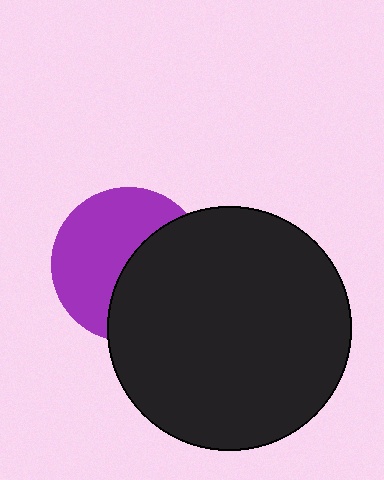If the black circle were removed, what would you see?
You would see the complete purple circle.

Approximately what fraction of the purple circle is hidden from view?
Roughly 45% of the purple circle is hidden behind the black circle.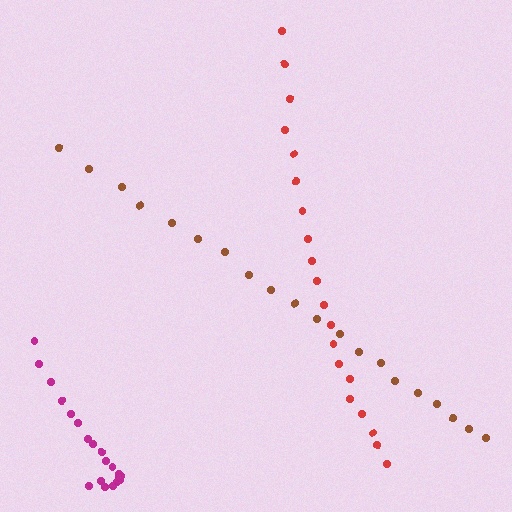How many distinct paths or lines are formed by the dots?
There are 3 distinct paths.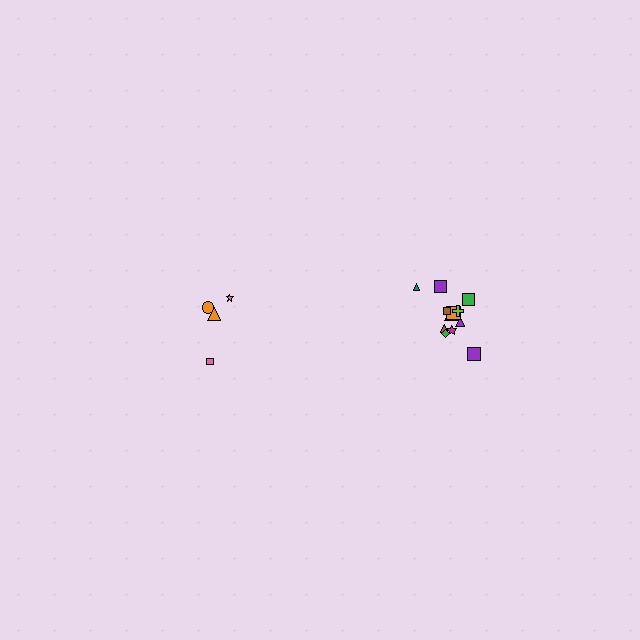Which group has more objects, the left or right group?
The right group.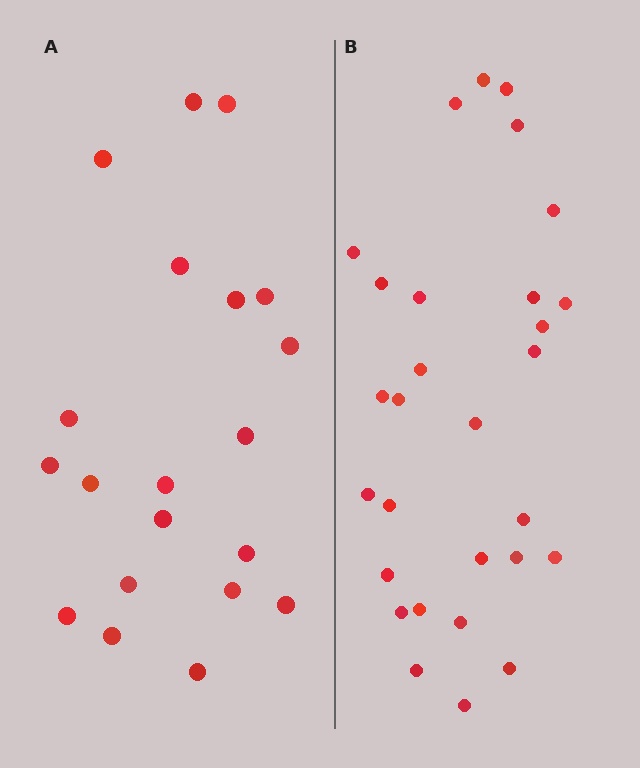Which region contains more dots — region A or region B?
Region B (the right region) has more dots.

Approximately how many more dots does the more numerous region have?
Region B has roughly 8 or so more dots than region A.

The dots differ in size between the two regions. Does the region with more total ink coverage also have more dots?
No. Region A has more total ink coverage because its dots are larger, but region B actually contains more individual dots. Total area can be misleading — the number of items is what matters here.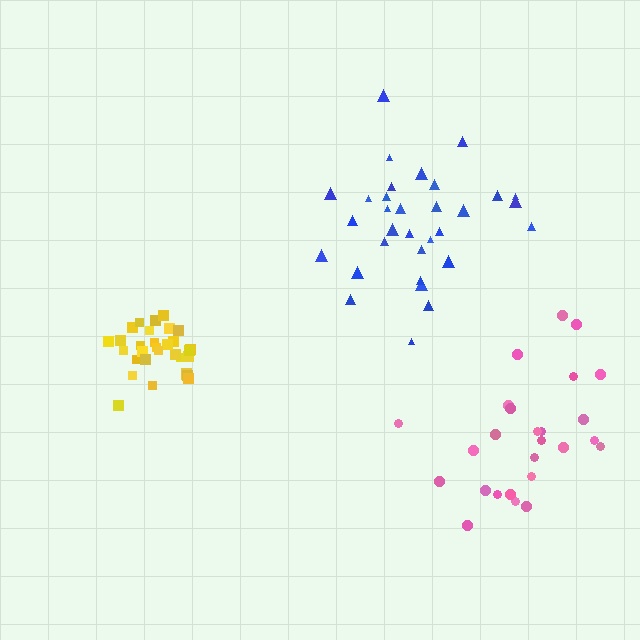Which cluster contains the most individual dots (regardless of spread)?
Blue (32).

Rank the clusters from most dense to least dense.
yellow, blue, pink.